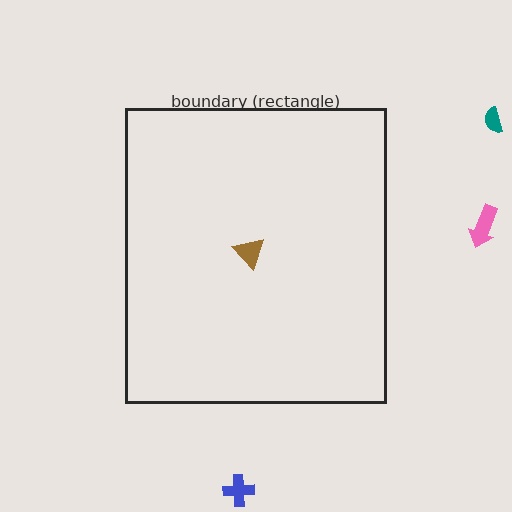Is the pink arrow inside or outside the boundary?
Outside.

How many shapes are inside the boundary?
1 inside, 3 outside.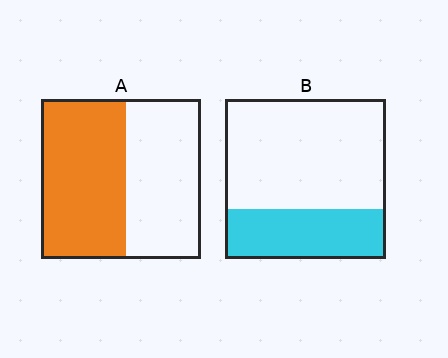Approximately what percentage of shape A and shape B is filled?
A is approximately 55% and B is approximately 30%.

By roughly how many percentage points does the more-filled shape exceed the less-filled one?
By roughly 20 percentage points (A over B).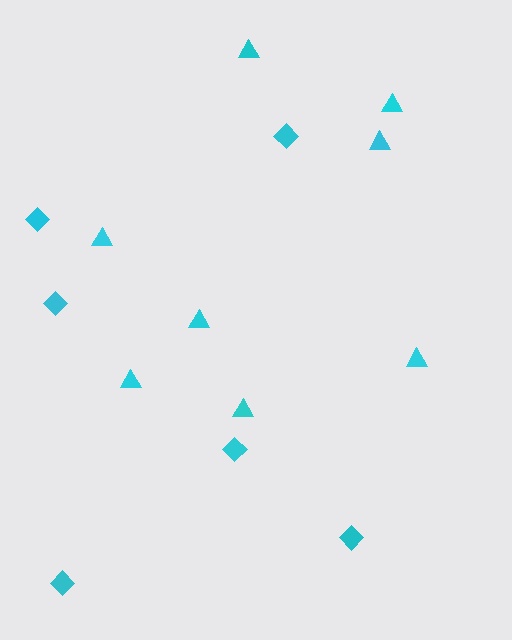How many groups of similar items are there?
There are 2 groups: one group of triangles (8) and one group of diamonds (6).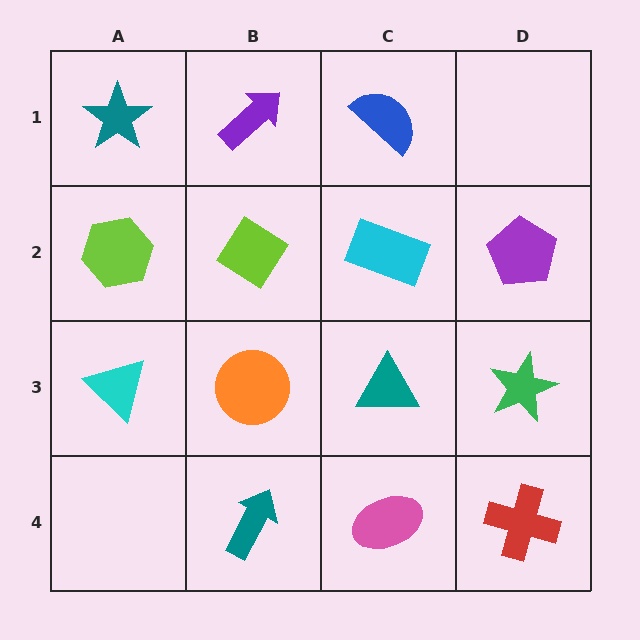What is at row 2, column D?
A purple pentagon.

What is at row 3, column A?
A cyan triangle.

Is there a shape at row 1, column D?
No, that cell is empty.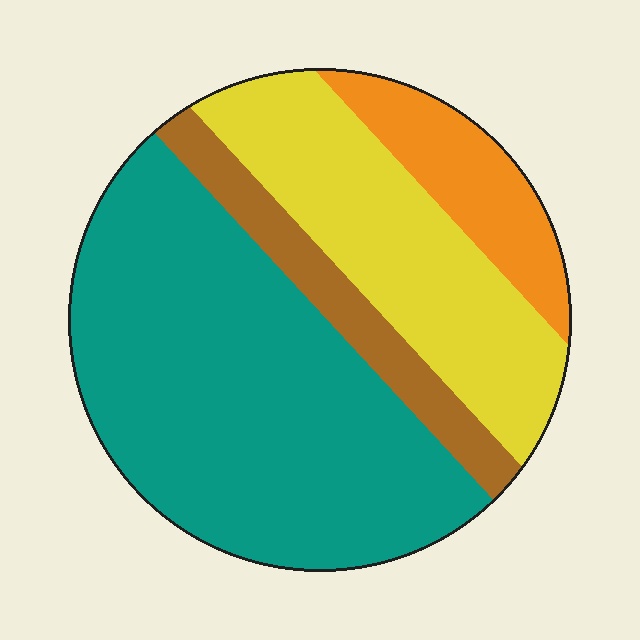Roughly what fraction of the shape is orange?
Orange takes up less than a sixth of the shape.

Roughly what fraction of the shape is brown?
Brown takes up about one tenth (1/10) of the shape.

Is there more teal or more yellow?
Teal.